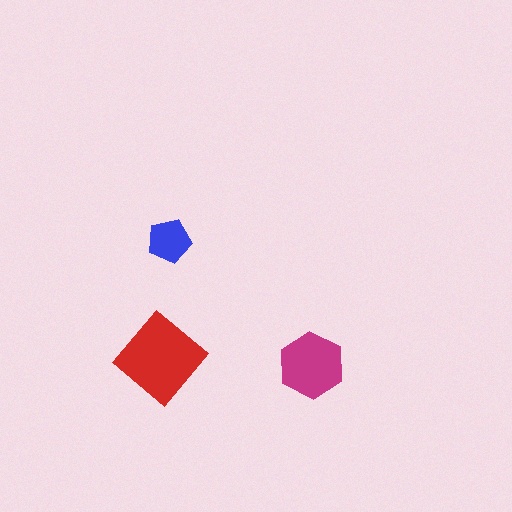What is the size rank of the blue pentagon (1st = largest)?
3rd.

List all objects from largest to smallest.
The red diamond, the magenta hexagon, the blue pentagon.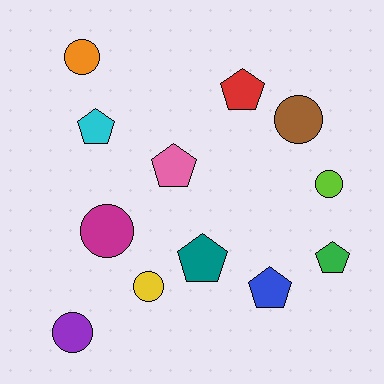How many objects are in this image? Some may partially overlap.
There are 12 objects.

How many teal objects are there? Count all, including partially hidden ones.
There is 1 teal object.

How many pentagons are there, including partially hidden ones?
There are 6 pentagons.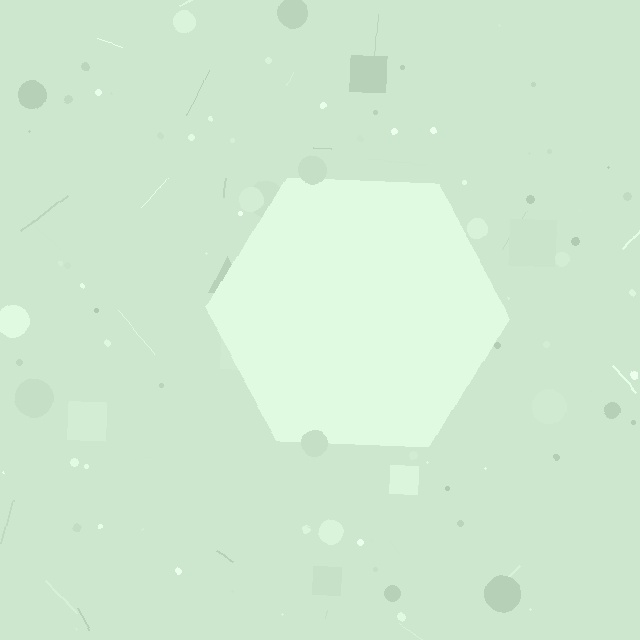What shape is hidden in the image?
A hexagon is hidden in the image.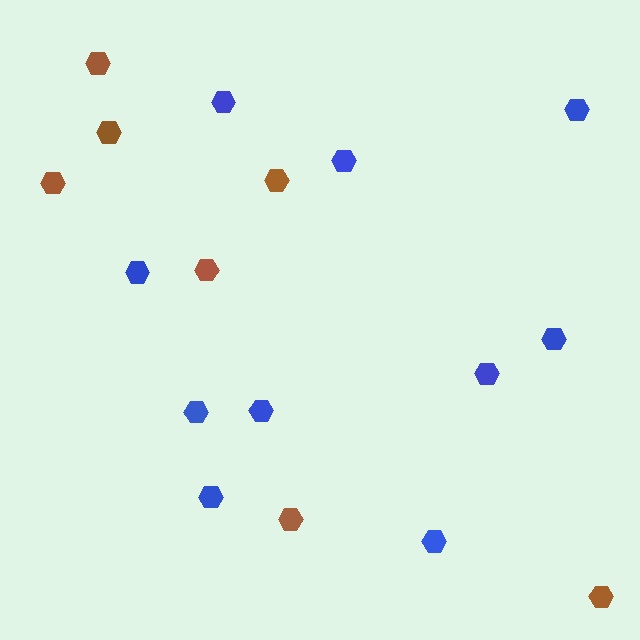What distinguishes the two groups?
There are 2 groups: one group of brown hexagons (7) and one group of blue hexagons (10).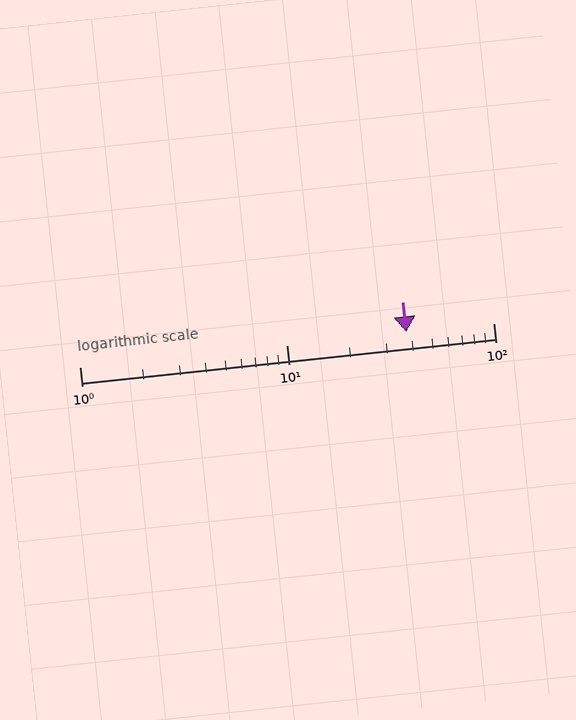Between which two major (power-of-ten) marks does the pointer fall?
The pointer is between 10 and 100.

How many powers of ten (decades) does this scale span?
The scale spans 2 decades, from 1 to 100.